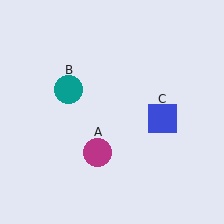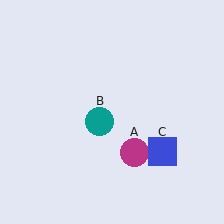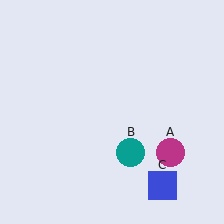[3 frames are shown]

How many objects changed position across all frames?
3 objects changed position: magenta circle (object A), teal circle (object B), blue square (object C).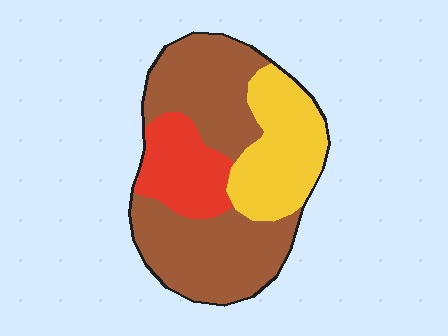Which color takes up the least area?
Red, at roughly 20%.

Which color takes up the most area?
Brown, at roughly 55%.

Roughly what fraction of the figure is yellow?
Yellow covers roughly 25% of the figure.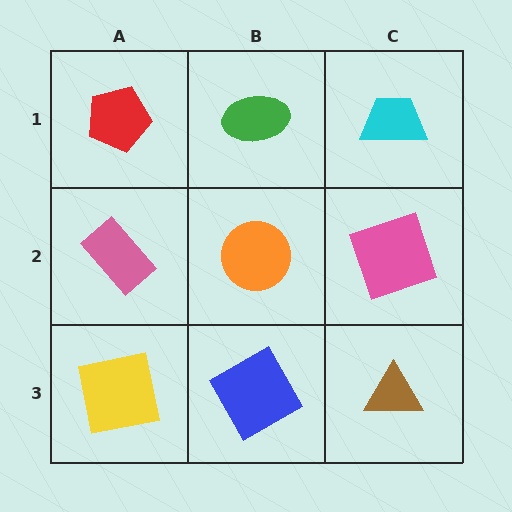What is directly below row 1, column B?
An orange circle.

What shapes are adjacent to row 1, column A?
A pink rectangle (row 2, column A), a green ellipse (row 1, column B).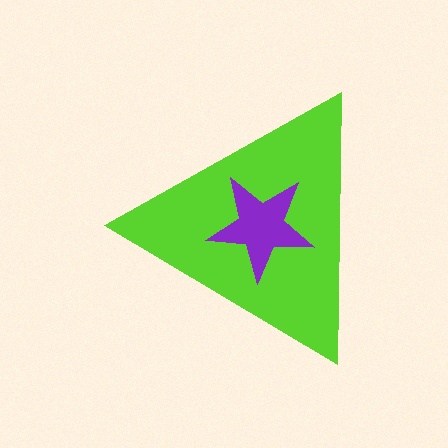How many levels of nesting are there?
2.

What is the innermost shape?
The purple star.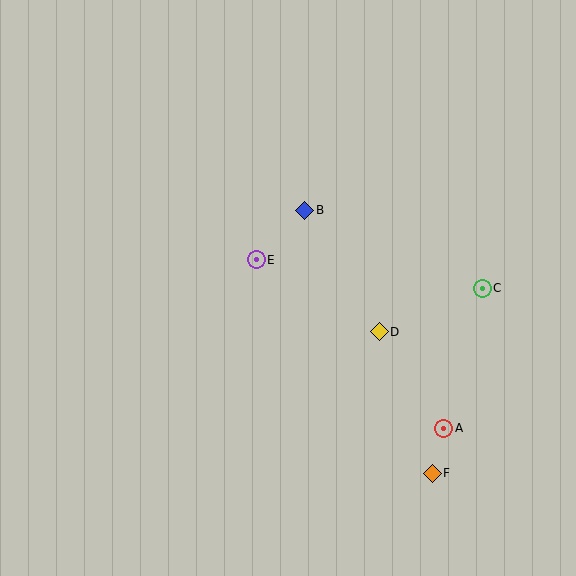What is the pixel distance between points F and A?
The distance between F and A is 47 pixels.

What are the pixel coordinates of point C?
Point C is at (482, 288).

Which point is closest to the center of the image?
Point E at (256, 260) is closest to the center.